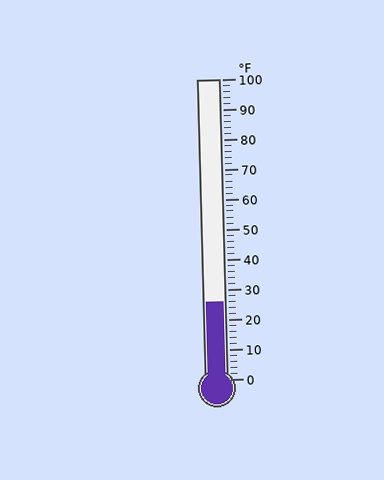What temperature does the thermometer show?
The thermometer shows approximately 26°F.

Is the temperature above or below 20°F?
The temperature is above 20°F.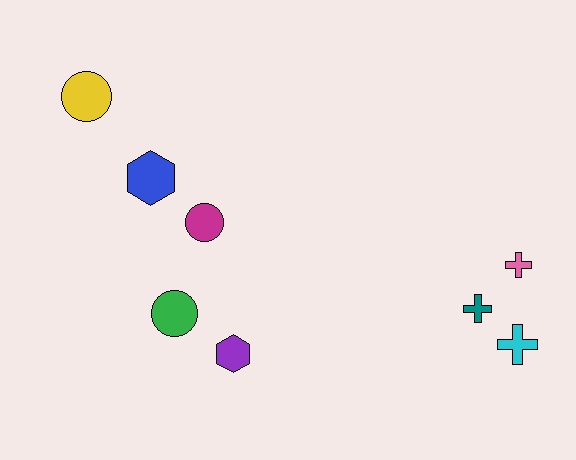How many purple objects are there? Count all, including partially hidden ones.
There is 1 purple object.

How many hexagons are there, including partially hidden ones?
There are 2 hexagons.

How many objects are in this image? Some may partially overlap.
There are 8 objects.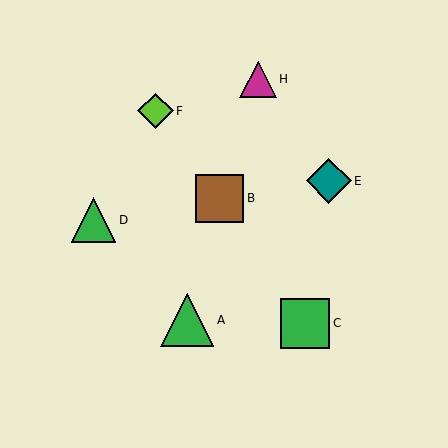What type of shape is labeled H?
Shape H is a magenta triangle.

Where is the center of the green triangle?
The center of the green triangle is at (93, 220).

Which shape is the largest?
The green triangle (labeled A) is the largest.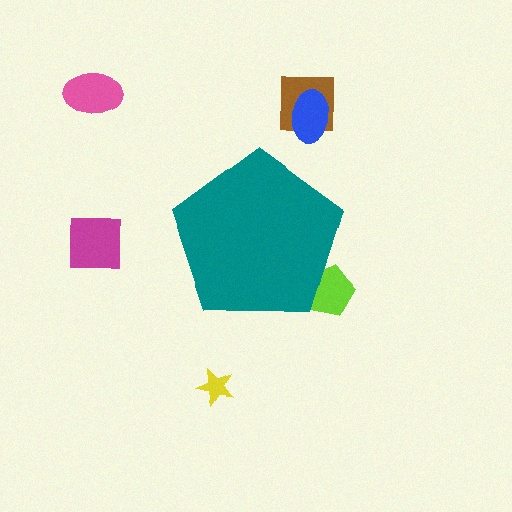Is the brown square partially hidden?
No, the brown square is fully visible.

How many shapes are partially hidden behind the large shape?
1 shape is partially hidden.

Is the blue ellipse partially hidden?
No, the blue ellipse is fully visible.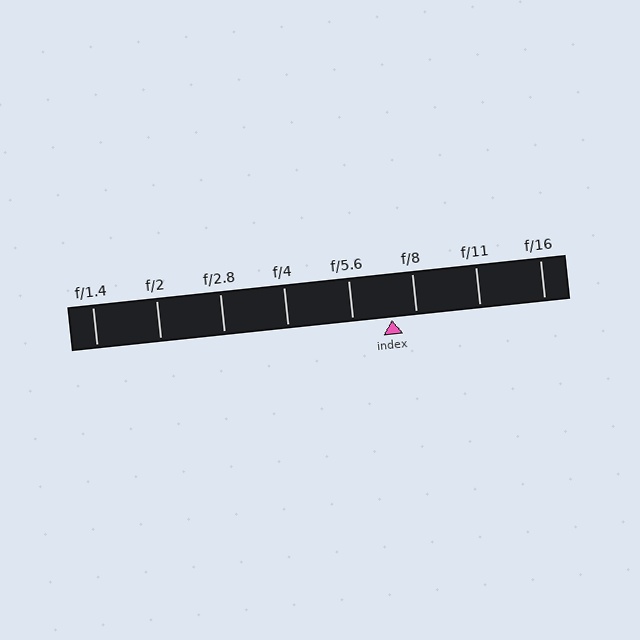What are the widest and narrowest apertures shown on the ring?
The widest aperture shown is f/1.4 and the narrowest is f/16.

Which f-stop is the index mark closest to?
The index mark is closest to f/8.